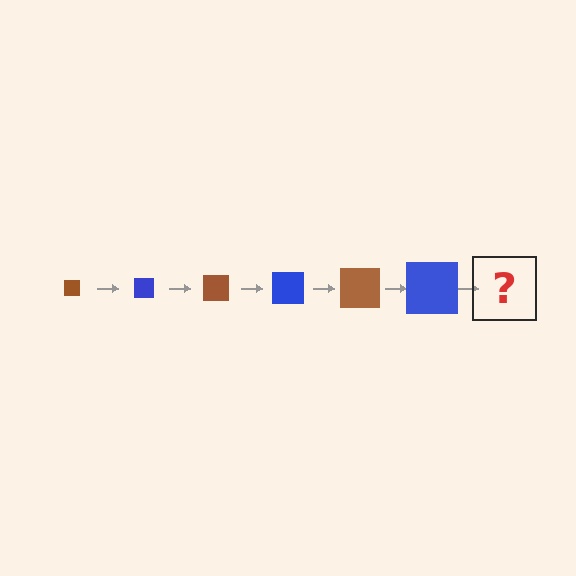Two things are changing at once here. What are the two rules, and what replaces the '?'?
The two rules are that the square grows larger each step and the color cycles through brown and blue. The '?' should be a brown square, larger than the previous one.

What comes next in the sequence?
The next element should be a brown square, larger than the previous one.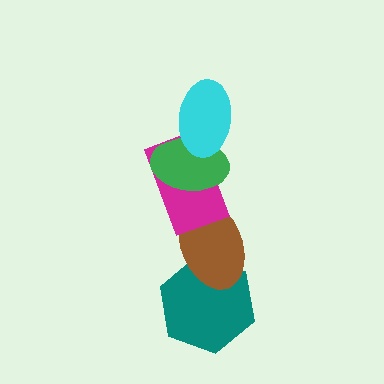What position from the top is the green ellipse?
The green ellipse is 2nd from the top.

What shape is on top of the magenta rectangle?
The green ellipse is on top of the magenta rectangle.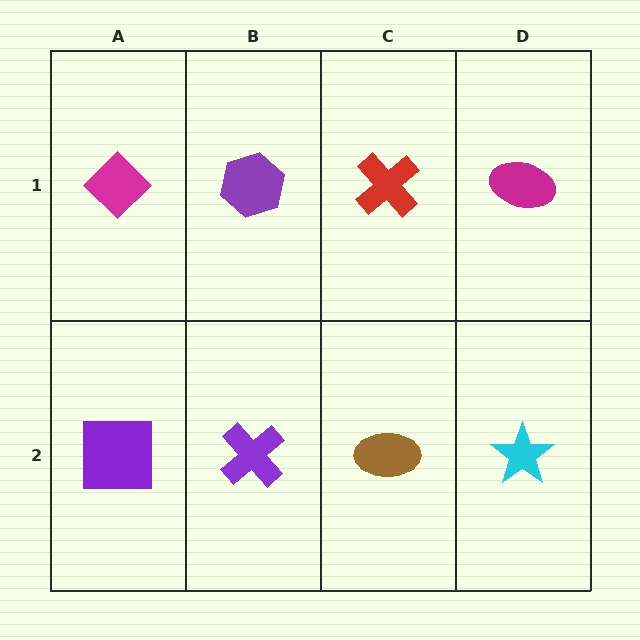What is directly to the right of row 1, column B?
A red cross.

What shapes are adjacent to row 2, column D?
A magenta ellipse (row 1, column D), a brown ellipse (row 2, column C).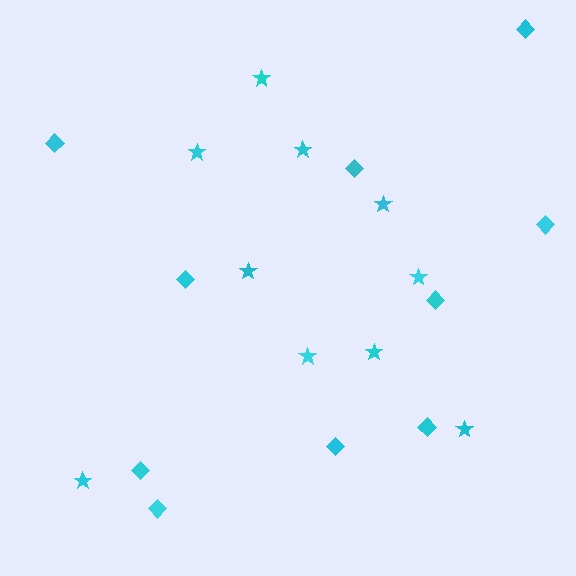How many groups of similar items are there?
There are 2 groups: one group of diamonds (10) and one group of stars (10).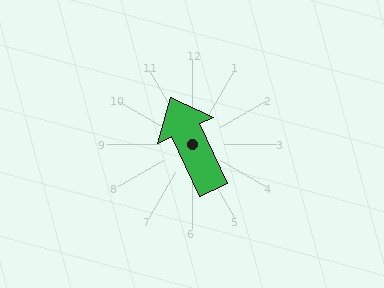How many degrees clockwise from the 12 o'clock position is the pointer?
Approximately 335 degrees.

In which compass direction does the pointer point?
Northwest.